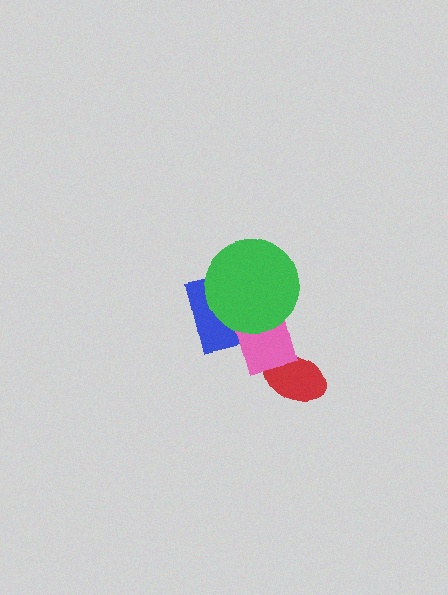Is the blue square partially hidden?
Yes, it is partially covered by another shape.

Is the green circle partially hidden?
No, no other shape covers it.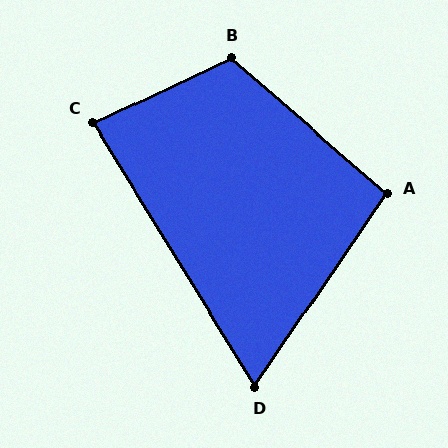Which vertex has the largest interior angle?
B, at approximately 114 degrees.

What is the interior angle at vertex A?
Approximately 97 degrees (obtuse).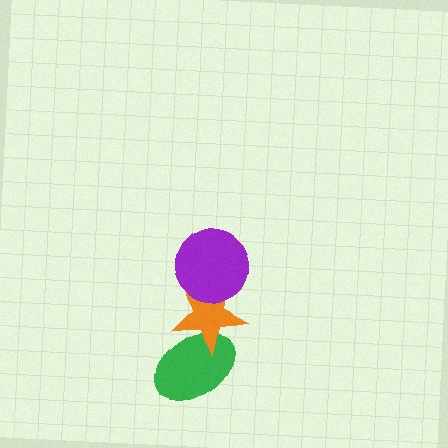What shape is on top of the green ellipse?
The orange star is on top of the green ellipse.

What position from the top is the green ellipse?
The green ellipse is 3rd from the top.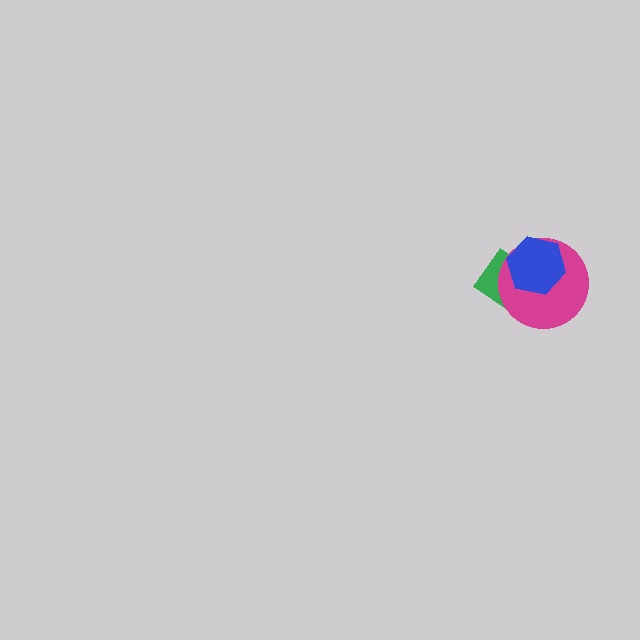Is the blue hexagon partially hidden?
No, no other shape covers it.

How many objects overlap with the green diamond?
2 objects overlap with the green diamond.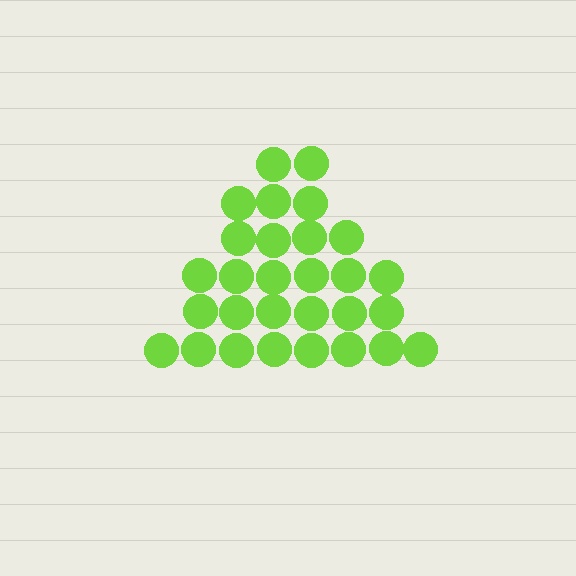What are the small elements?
The small elements are circles.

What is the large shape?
The large shape is a triangle.